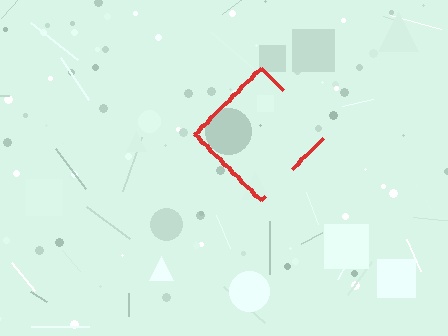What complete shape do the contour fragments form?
The contour fragments form a diamond.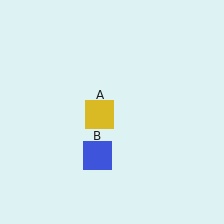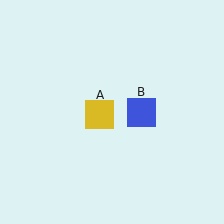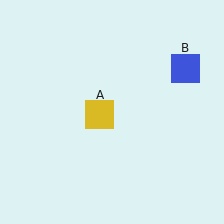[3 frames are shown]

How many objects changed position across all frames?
1 object changed position: blue square (object B).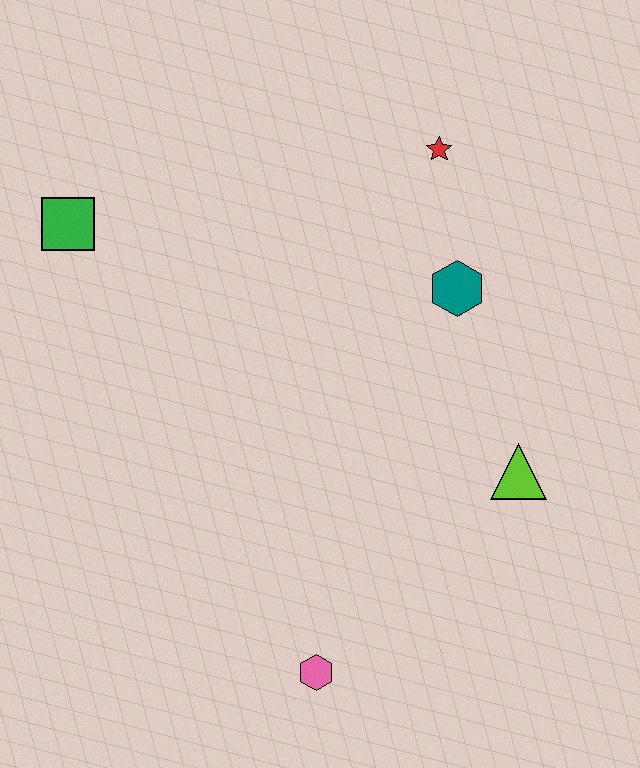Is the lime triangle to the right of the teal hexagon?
Yes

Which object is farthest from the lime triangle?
The green square is farthest from the lime triangle.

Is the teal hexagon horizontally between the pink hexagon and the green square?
No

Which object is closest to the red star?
The teal hexagon is closest to the red star.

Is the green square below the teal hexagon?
No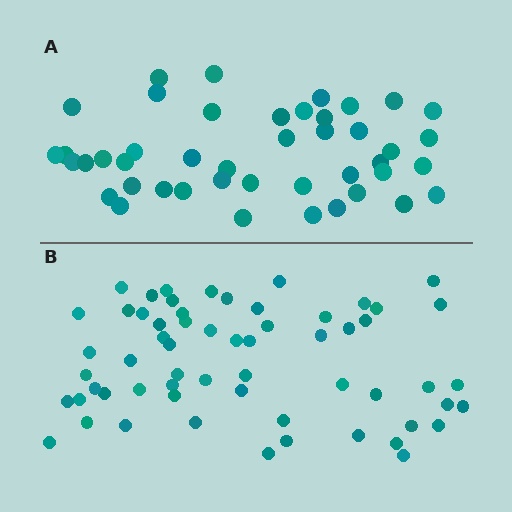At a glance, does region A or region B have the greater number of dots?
Region B (the bottom region) has more dots.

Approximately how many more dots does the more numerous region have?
Region B has approximately 15 more dots than region A.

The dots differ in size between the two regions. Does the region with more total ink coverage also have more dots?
No. Region A has more total ink coverage because its dots are larger, but region B actually contains more individual dots. Total area can be misleading — the number of items is what matters here.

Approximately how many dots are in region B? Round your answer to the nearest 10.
About 60 dots.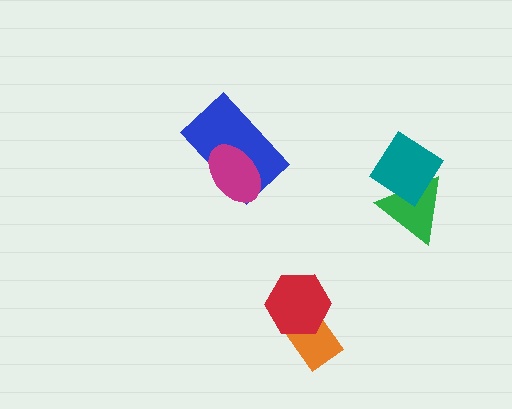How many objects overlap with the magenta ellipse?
1 object overlaps with the magenta ellipse.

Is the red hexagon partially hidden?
No, no other shape covers it.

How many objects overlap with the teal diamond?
1 object overlaps with the teal diamond.